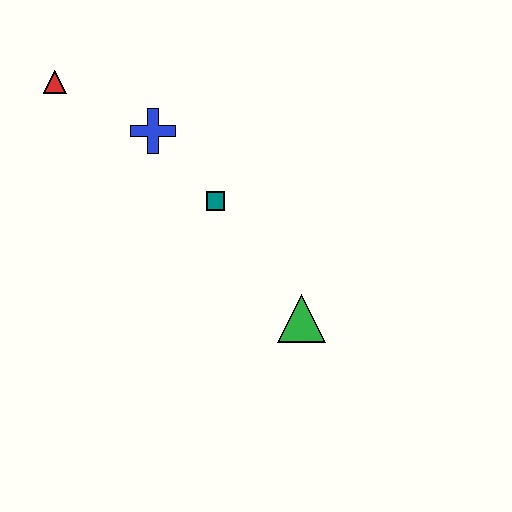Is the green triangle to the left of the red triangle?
No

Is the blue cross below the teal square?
No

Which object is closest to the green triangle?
The teal square is closest to the green triangle.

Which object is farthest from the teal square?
The red triangle is farthest from the teal square.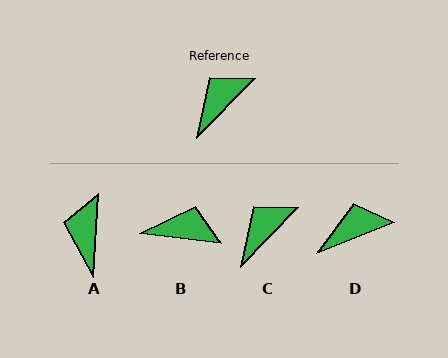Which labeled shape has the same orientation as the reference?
C.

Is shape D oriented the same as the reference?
No, it is off by about 24 degrees.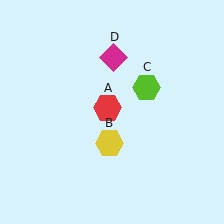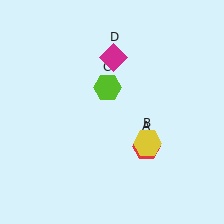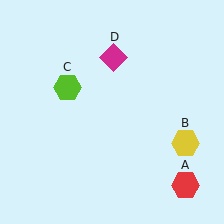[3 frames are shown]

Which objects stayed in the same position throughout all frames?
Magenta diamond (object D) remained stationary.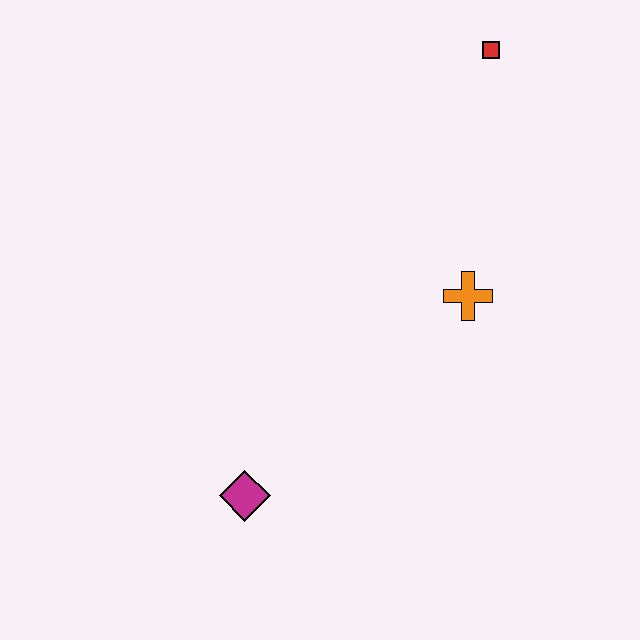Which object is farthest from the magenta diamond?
The red square is farthest from the magenta diamond.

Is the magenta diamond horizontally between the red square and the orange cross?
No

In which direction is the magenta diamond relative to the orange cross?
The magenta diamond is to the left of the orange cross.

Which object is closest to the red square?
The orange cross is closest to the red square.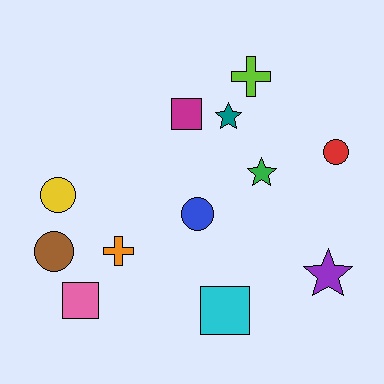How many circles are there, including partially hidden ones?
There are 4 circles.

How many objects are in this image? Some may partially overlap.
There are 12 objects.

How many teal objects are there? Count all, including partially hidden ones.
There is 1 teal object.